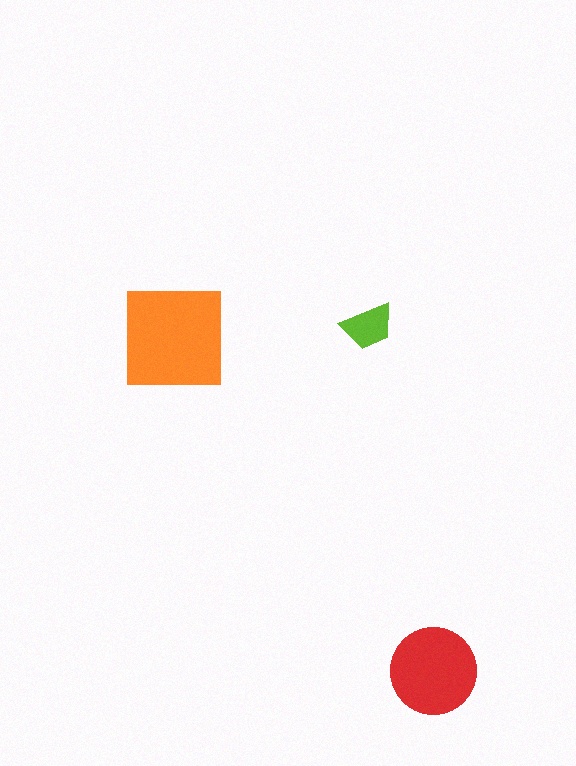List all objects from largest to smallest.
The orange square, the red circle, the lime trapezoid.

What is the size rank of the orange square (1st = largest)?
1st.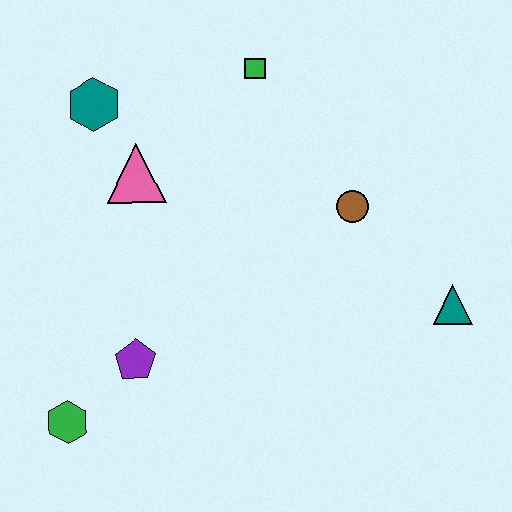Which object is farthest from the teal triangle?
The teal hexagon is farthest from the teal triangle.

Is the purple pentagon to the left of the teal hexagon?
No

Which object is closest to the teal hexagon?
The pink triangle is closest to the teal hexagon.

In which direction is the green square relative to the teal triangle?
The green square is above the teal triangle.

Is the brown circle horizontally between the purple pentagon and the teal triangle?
Yes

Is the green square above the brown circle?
Yes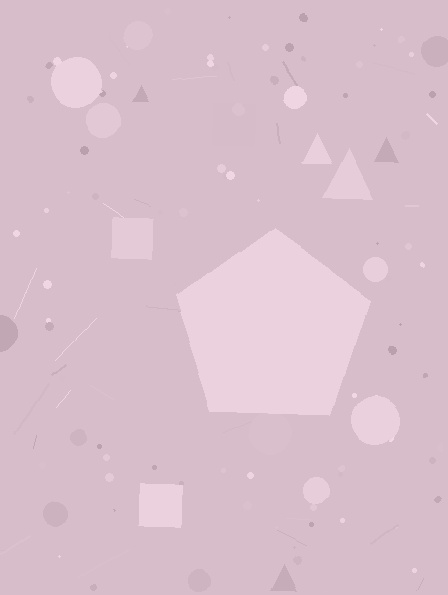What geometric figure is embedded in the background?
A pentagon is embedded in the background.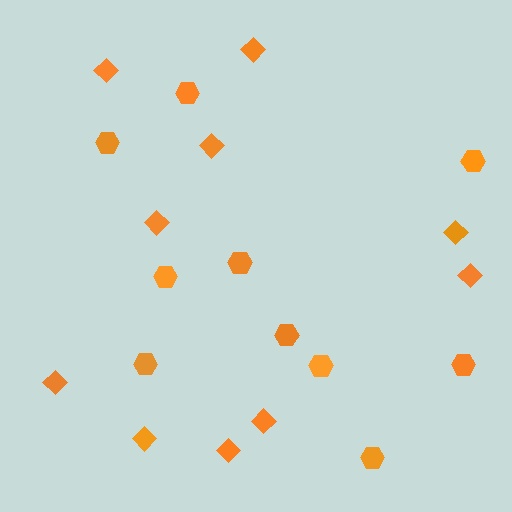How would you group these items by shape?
There are 2 groups: one group of diamonds (10) and one group of hexagons (10).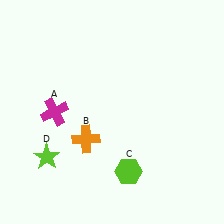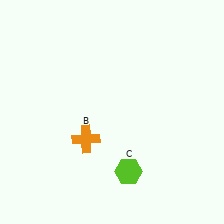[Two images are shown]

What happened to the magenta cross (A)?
The magenta cross (A) was removed in Image 2. It was in the top-left area of Image 1.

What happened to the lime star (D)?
The lime star (D) was removed in Image 2. It was in the bottom-left area of Image 1.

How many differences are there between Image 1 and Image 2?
There are 2 differences between the two images.